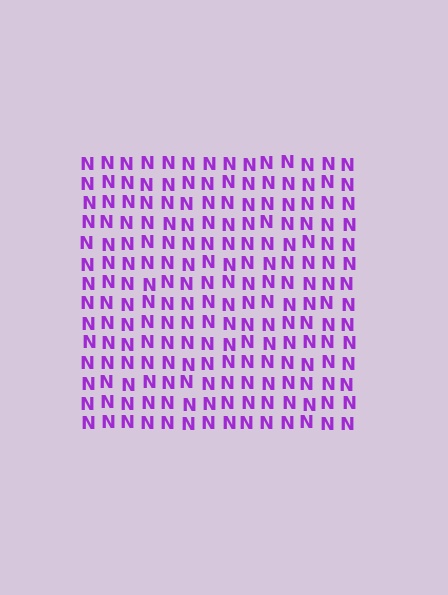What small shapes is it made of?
It is made of small letter N's.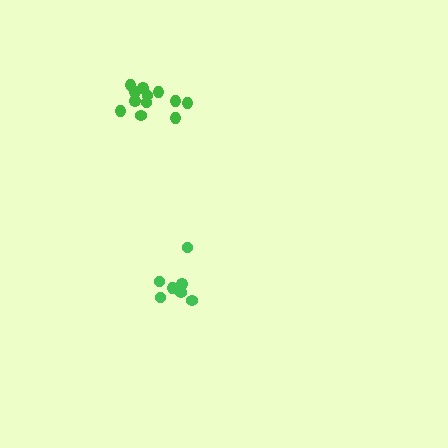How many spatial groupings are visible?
There are 2 spatial groupings.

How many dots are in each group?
Group 1: 7 dots, Group 2: 12 dots (19 total).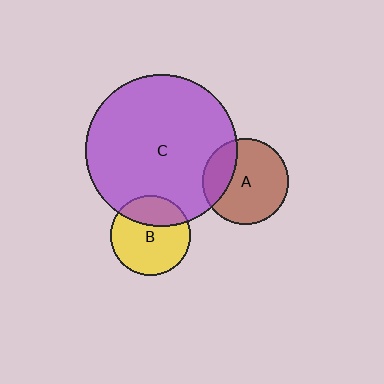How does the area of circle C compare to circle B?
Approximately 3.6 times.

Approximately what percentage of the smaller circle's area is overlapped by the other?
Approximately 30%.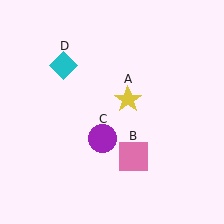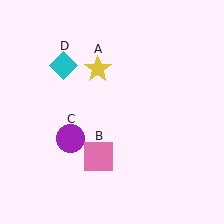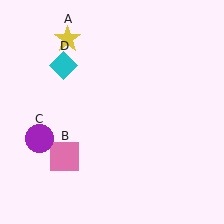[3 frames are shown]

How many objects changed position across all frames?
3 objects changed position: yellow star (object A), pink square (object B), purple circle (object C).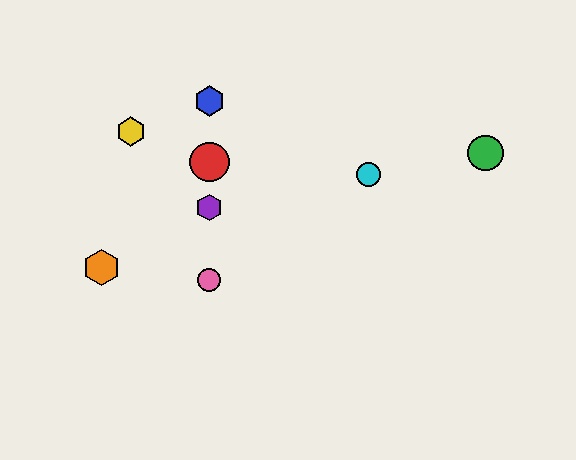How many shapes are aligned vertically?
4 shapes (the red circle, the blue hexagon, the purple hexagon, the pink circle) are aligned vertically.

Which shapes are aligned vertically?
The red circle, the blue hexagon, the purple hexagon, the pink circle are aligned vertically.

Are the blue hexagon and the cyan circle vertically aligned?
No, the blue hexagon is at x≈209 and the cyan circle is at x≈368.